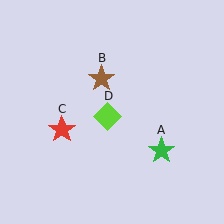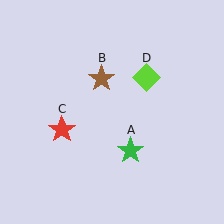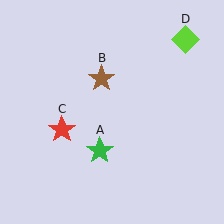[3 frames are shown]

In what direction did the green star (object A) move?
The green star (object A) moved left.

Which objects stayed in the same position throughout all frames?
Brown star (object B) and red star (object C) remained stationary.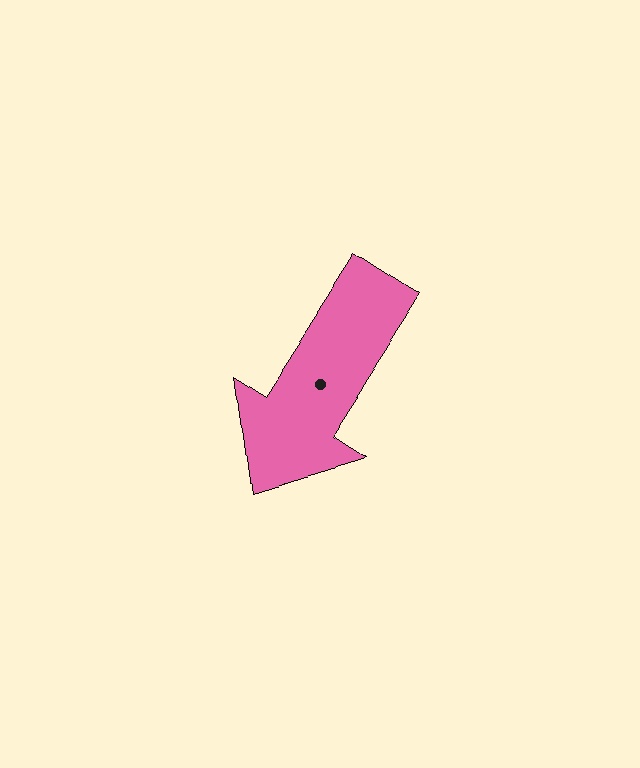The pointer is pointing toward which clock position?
Roughly 7 o'clock.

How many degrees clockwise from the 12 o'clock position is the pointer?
Approximately 213 degrees.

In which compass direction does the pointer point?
Southwest.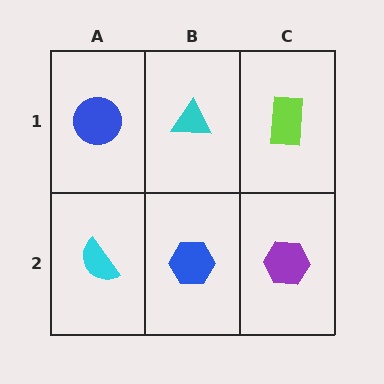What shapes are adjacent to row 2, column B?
A cyan triangle (row 1, column B), a cyan semicircle (row 2, column A), a purple hexagon (row 2, column C).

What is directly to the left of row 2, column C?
A blue hexagon.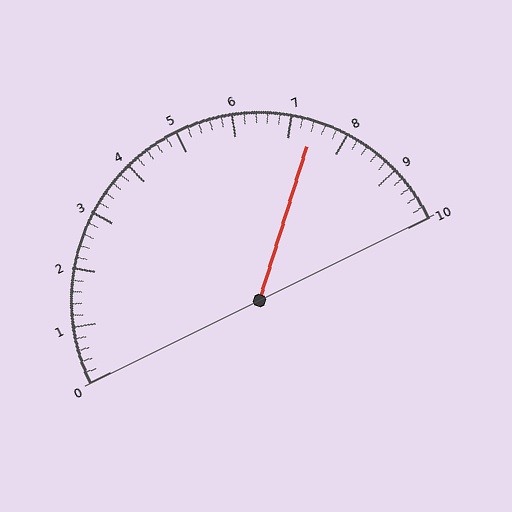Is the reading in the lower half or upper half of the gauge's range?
The reading is in the upper half of the range (0 to 10).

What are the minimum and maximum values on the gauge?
The gauge ranges from 0 to 10.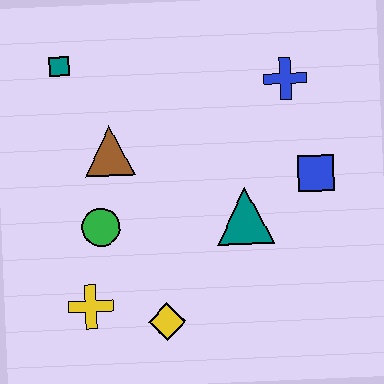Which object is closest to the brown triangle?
The green circle is closest to the brown triangle.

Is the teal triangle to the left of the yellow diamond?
No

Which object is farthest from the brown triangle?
The blue square is farthest from the brown triangle.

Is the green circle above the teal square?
No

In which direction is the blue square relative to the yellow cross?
The blue square is to the right of the yellow cross.